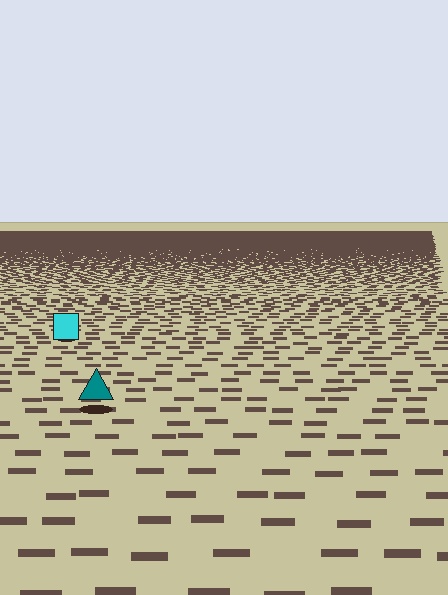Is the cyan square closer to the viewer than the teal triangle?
No. The teal triangle is closer — you can tell from the texture gradient: the ground texture is coarser near it.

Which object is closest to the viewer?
The teal triangle is closest. The texture marks near it are larger and more spread out.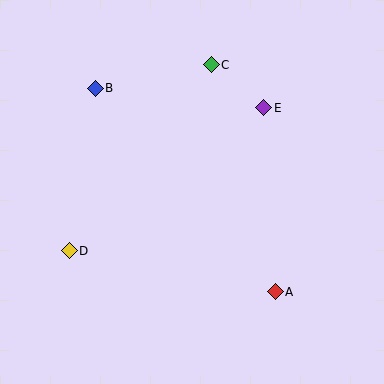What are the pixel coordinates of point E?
Point E is at (264, 108).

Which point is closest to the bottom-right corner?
Point A is closest to the bottom-right corner.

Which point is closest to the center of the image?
Point E at (264, 108) is closest to the center.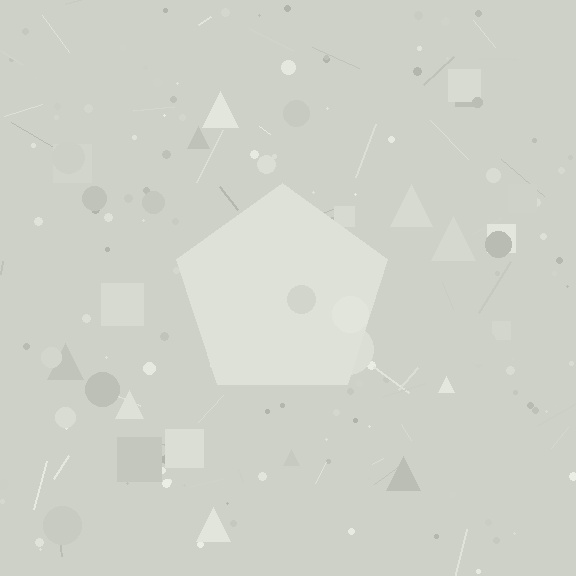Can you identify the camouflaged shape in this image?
The camouflaged shape is a pentagon.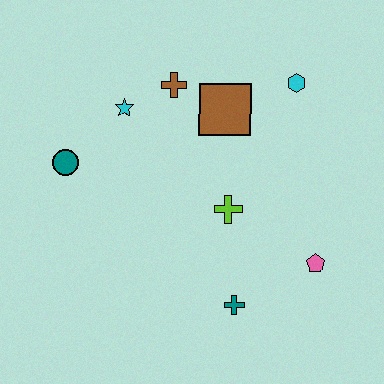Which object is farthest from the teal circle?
The pink pentagon is farthest from the teal circle.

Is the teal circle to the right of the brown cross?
No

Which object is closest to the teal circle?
The cyan star is closest to the teal circle.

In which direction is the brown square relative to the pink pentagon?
The brown square is above the pink pentagon.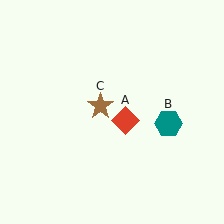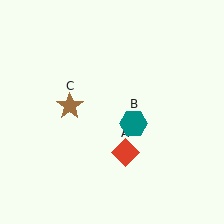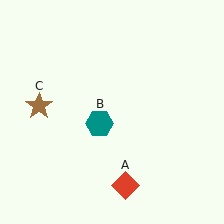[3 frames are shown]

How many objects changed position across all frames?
3 objects changed position: red diamond (object A), teal hexagon (object B), brown star (object C).